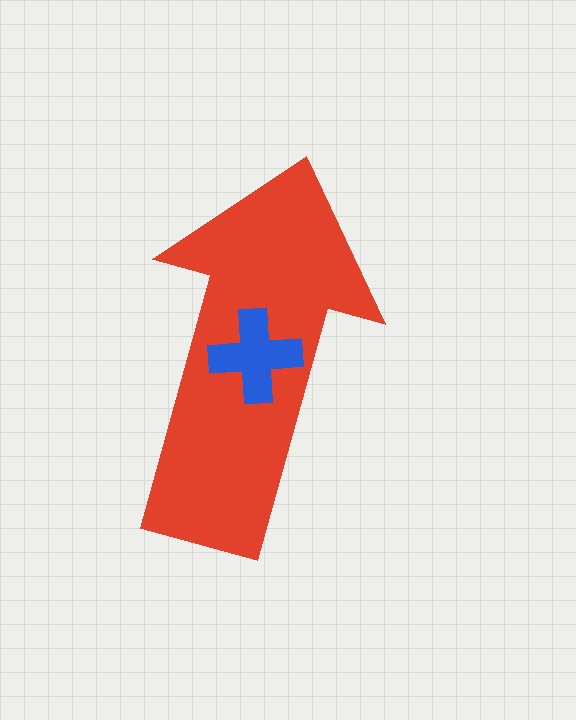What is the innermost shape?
The blue cross.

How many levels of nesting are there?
2.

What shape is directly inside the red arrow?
The blue cross.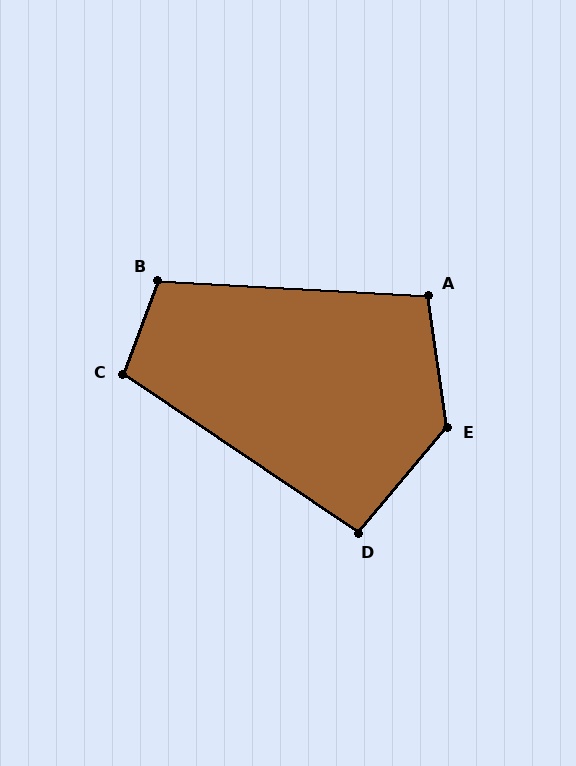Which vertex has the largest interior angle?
E, at approximately 132 degrees.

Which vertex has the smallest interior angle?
D, at approximately 96 degrees.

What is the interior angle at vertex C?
Approximately 103 degrees (obtuse).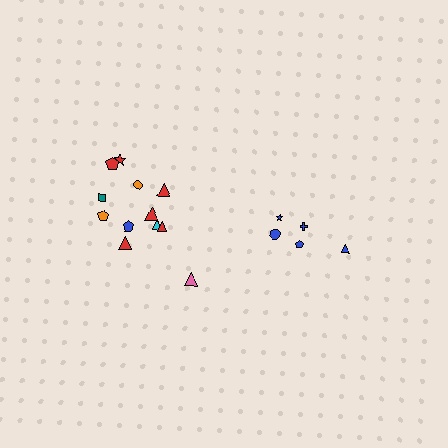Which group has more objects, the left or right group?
The left group.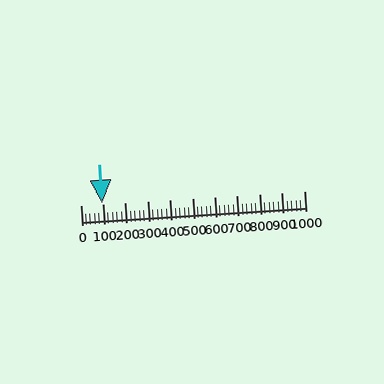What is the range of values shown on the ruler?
The ruler shows values from 0 to 1000.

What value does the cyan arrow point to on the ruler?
The cyan arrow points to approximately 98.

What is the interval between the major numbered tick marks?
The major tick marks are spaced 100 units apart.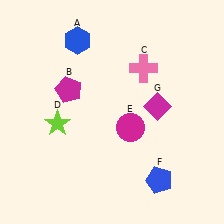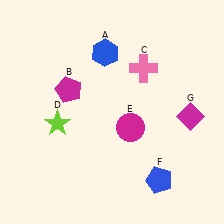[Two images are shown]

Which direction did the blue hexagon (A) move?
The blue hexagon (A) moved right.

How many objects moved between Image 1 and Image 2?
2 objects moved between the two images.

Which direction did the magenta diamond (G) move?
The magenta diamond (G) moved right.